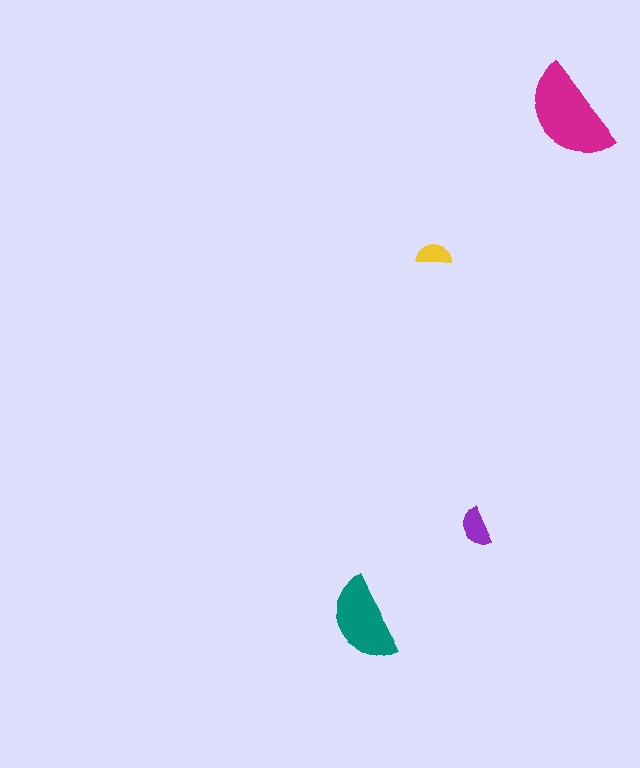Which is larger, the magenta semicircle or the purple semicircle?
The magenta one.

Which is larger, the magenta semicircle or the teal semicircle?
The magenta one.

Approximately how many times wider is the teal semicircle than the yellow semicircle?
About 2.5 times wider.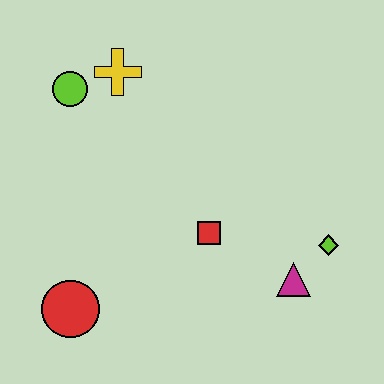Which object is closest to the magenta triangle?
The lime diamond is closest to the magenta triangle.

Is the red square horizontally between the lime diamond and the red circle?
Yes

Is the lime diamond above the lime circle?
No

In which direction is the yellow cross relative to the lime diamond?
The yellow cross is to the left of the lime diamond.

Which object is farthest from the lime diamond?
The lime circle is farthest from the lime diamond.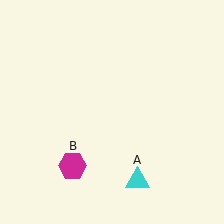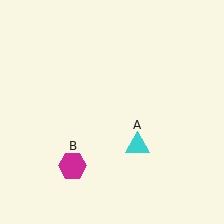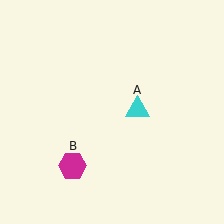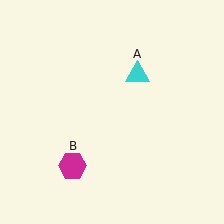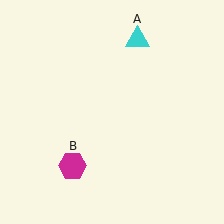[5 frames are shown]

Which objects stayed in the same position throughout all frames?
Magenta hexagon (object B) remained stationary.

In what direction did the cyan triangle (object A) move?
The cyan triangle (object A) moved up.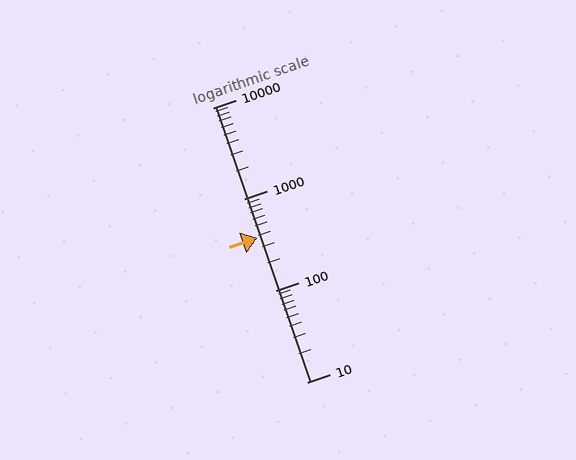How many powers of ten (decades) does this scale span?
The scale spans 3 decades, from 10 to 10000.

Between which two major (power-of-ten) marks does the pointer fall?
The pointer is between 100 and 1000.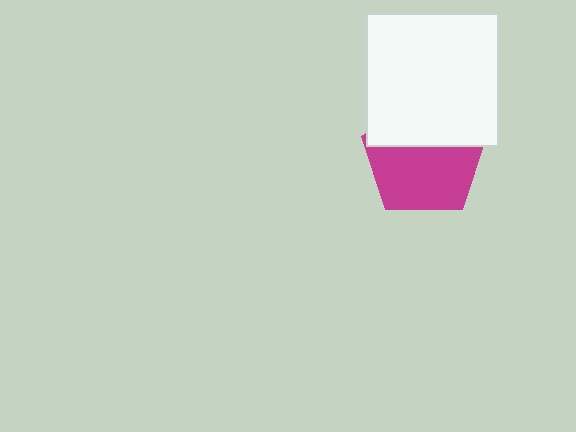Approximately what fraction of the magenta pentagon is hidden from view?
Roughly 41% of the magenta pentagon is hidden behind the white square.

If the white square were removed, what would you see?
You would see the complete magenta pentagon.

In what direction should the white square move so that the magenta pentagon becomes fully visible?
The white square should move up. That is the shortest direction to clear the overlap and leave the magenta pentagon fully visible.